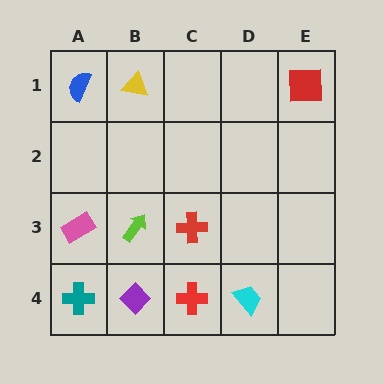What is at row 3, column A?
A pink rectangle.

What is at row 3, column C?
A red cross.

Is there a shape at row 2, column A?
No, that cell is empty.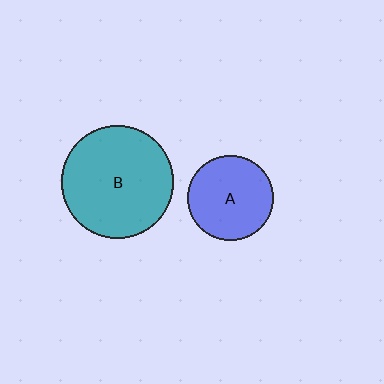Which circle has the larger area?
Circle B (teal).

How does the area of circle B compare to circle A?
Approximately 1.7 times.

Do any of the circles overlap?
No, none of the circles overlap.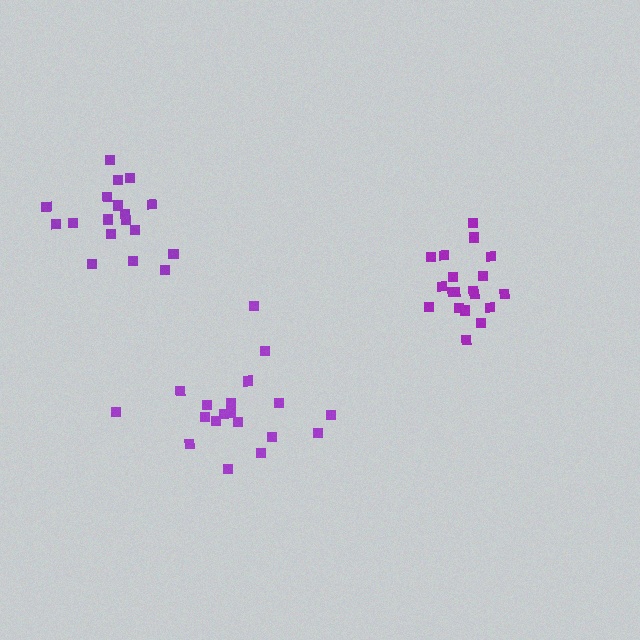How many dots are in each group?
Group 1: 19 dots, Group 2: 18 dots, Group 3: 19 dots (56 total).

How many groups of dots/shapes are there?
There are 3 groups.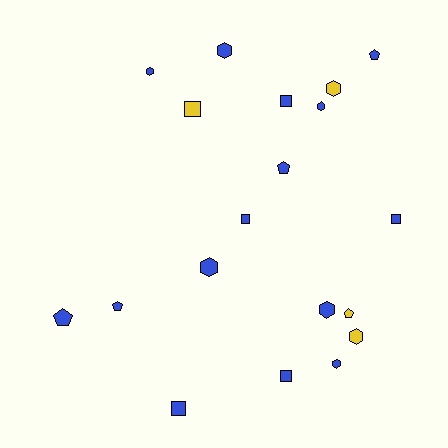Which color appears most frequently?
Blue, with 15 objects.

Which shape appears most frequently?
Hexagon, with 8 objects.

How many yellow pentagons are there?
There is 1 yellow pentagon.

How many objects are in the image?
There are 19 objects.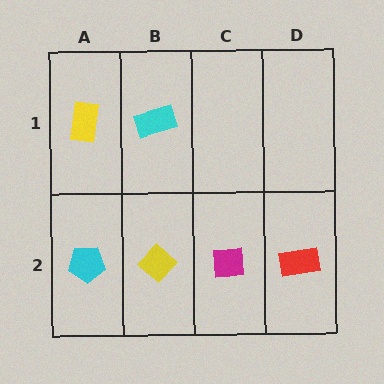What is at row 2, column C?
A magenta square.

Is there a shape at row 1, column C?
No, that cell is empty.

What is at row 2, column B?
A yellow diamond.